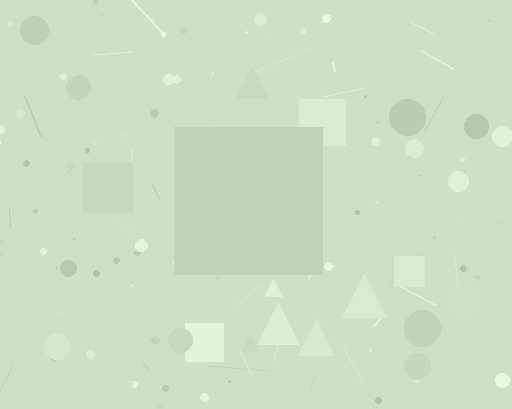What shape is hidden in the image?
A square is hidden in the image.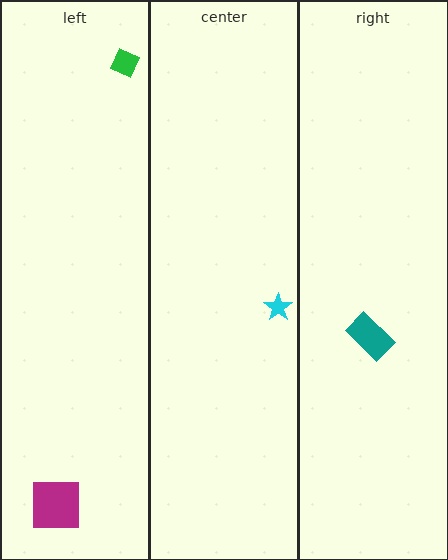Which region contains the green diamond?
The left region.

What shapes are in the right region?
The teal rectangle.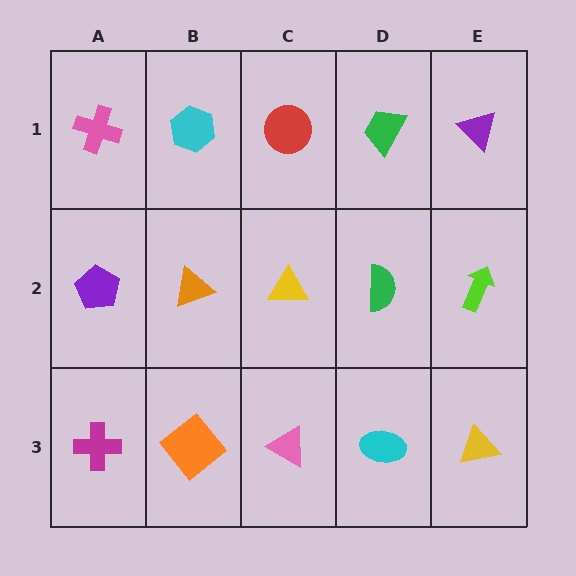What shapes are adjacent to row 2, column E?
A purple triangle (row 1, column E), a yellow triangle (row 3, column E), a green semicircle (row 2, column D).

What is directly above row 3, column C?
A yellow triangle.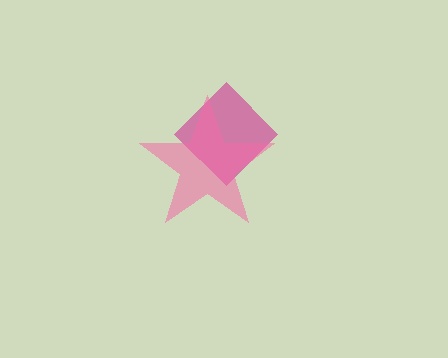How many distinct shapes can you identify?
There are 2 distinct shapes: a magenta diamond, a pink star.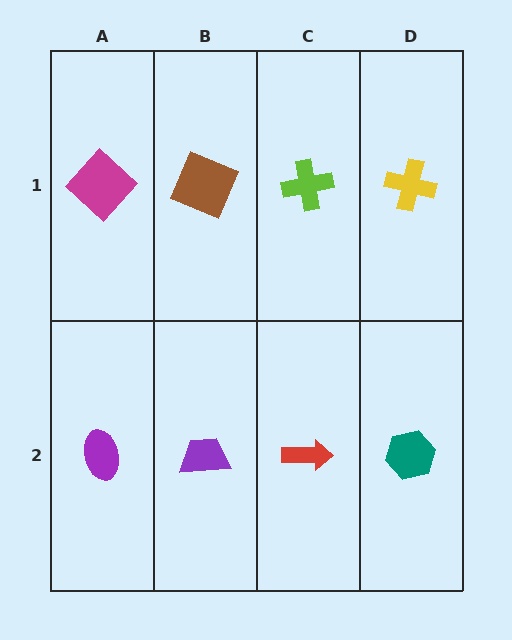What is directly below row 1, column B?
A purple trapezoid.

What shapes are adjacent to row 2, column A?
A magenta diamond (row 1, column A), a purple trapezoid (row 2, column B).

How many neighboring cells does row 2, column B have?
3.